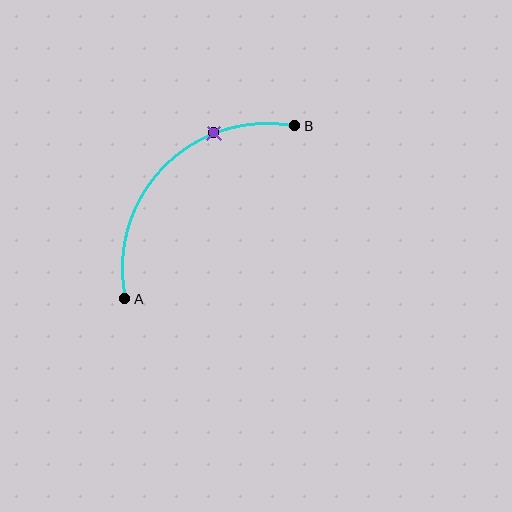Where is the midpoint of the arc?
The arc midpoint is the point on the curve farthest from the straight line joining A and B. It sits above and to the left of that line.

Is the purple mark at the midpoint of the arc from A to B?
No. The purple mark lies on the arc but is closer to endpoint B. The arc midpoint would be at the point on the curve equidistant along the arc from both A and B.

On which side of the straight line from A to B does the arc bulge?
The arc bulges above and to the left of the straight line connecting A and B.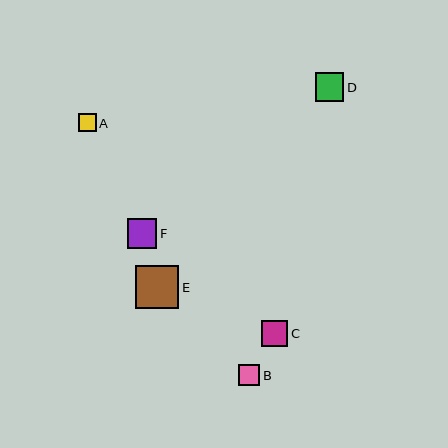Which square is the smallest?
Square A is the smallest with a size of approximately 18 pixels.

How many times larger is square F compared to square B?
Square F is approximately 1.4 times the size of square B.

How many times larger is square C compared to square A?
Square C is approximately 1.5 times the size of square A.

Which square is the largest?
Square E is the largest with a size of approximately 43 pixels.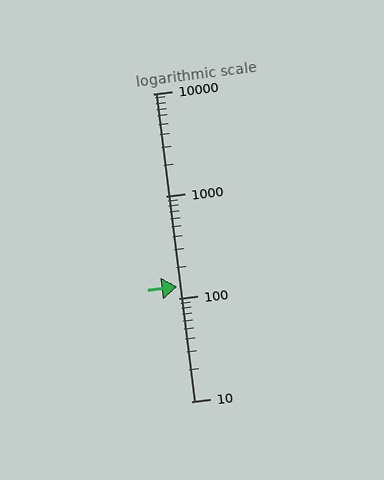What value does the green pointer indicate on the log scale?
The pointer indicates approximately 130.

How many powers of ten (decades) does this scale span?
The scale spans 3 decades, from 10 to 10000.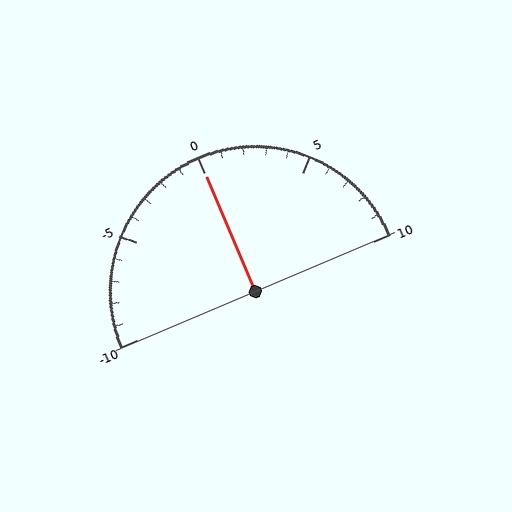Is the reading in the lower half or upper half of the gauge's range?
The reading is in the upper half of the range (-10 to 10).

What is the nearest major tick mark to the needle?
The nearest major tick mark is 0.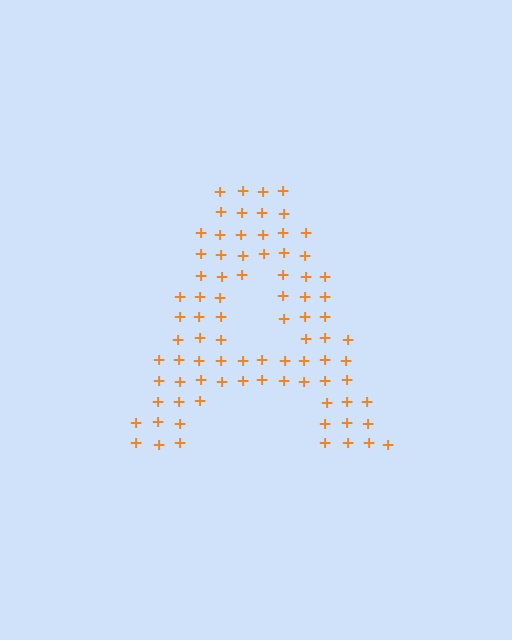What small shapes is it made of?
It is made of small plus signs.